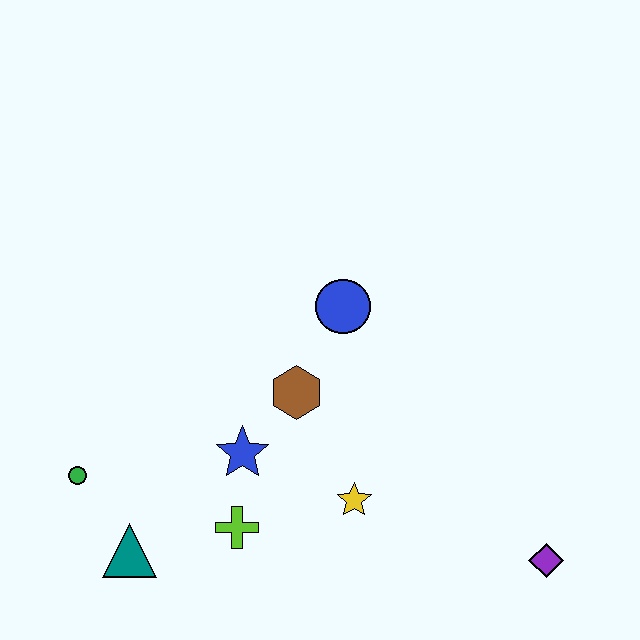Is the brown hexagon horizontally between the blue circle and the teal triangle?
Yes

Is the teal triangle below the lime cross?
Yes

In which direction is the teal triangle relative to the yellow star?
The teal triangle is to the left of the yellow star.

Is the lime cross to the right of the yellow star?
No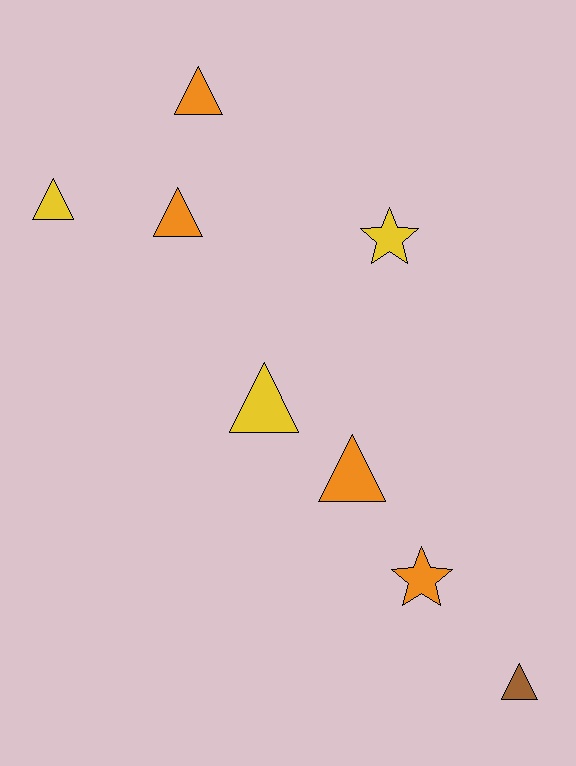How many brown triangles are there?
There is 1 brown triangle.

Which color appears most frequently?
Orange, with 4 objects.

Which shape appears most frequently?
Triangle, with 6 objects.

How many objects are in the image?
There are 8 objects.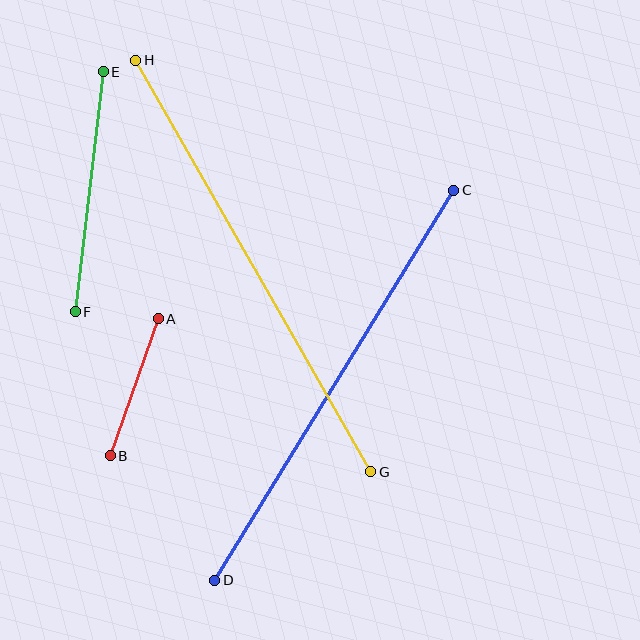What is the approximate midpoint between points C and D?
The midpoint is at approximately (334, 385) pixels.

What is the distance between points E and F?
The distance is approximately 242 pixels.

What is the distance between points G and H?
The distance is approximately 474 pixels.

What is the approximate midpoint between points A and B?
The midpoint is at approximately (134, 387) pixels.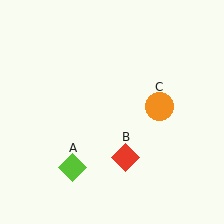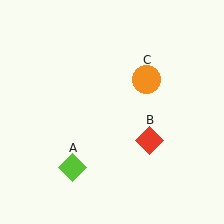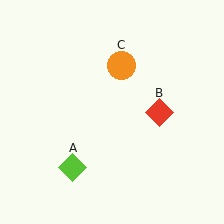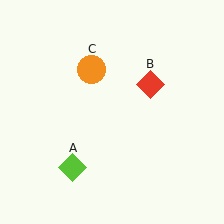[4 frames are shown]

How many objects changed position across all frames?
2 objects changed position: red diamond (object B), orange circle (object C).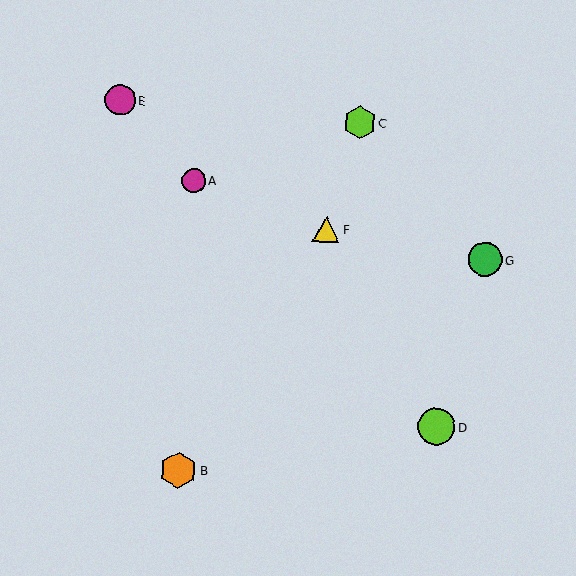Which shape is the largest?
The lime circle (labeled D) is the largest.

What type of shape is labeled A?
Shape A is a magenta circle.